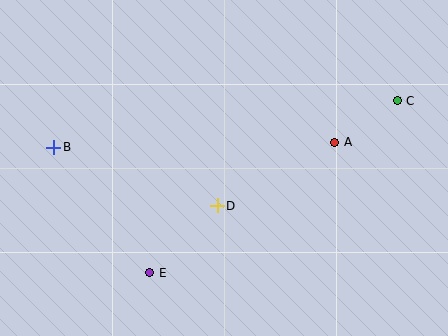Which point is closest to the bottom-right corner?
Point A is closest to the bottom-right corner.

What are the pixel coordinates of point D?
Point D is at (217, 206).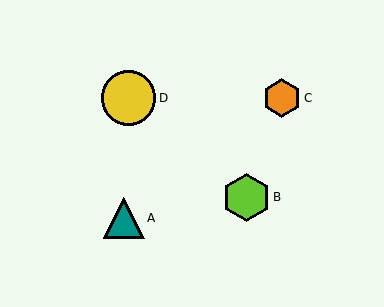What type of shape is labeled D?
Shape D is a yellow circle.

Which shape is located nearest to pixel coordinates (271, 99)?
The orange hexagon (labeled C) at (282, 98) is nearest to that location.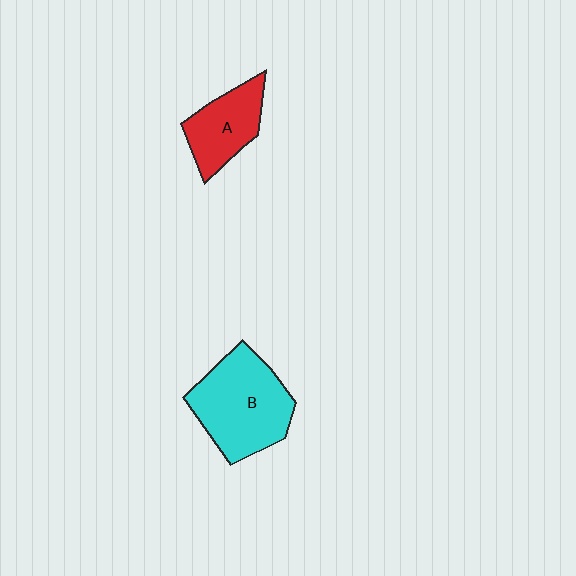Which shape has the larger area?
Shape B (cyan).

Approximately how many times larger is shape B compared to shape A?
Approximately 1.7 times.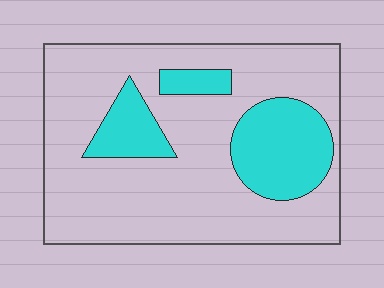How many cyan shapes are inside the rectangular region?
3.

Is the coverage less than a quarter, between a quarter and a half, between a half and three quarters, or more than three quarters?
Less than a quarter.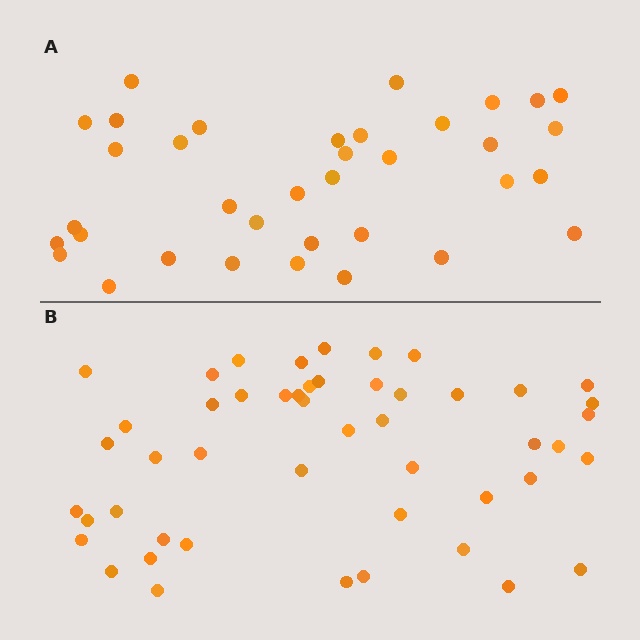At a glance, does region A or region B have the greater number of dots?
Region B (the bottom region) has more dots.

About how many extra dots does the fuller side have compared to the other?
Region B has approximately 15 more dots than region A.